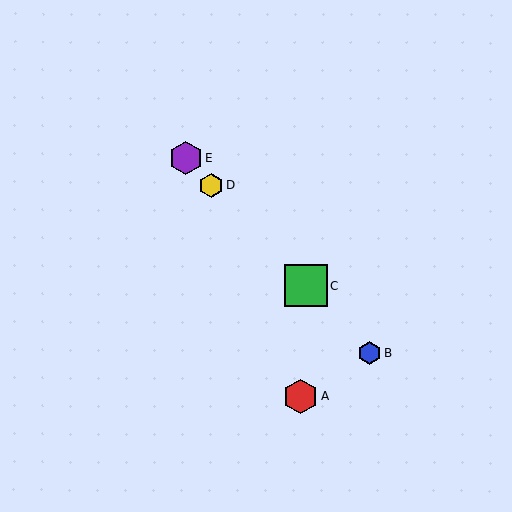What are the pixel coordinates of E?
Object E is at (186, 158).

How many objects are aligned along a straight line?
4 objects (B, C, D, E) are aligned along a straight line.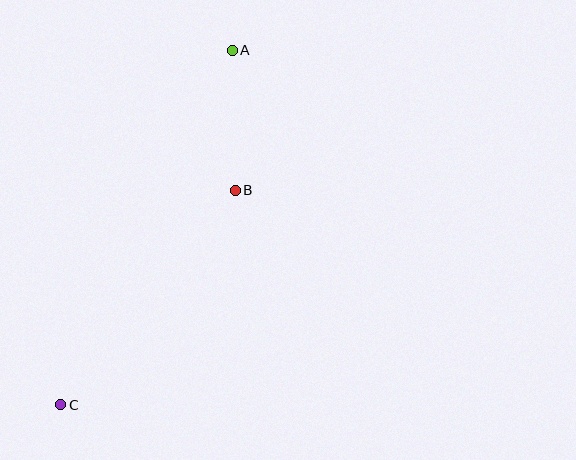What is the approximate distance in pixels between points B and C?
The distance between B and C is approximately 277 pixels.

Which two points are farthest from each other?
Points A and C are farthest from each other.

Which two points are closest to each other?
Points A and B are closest to each other.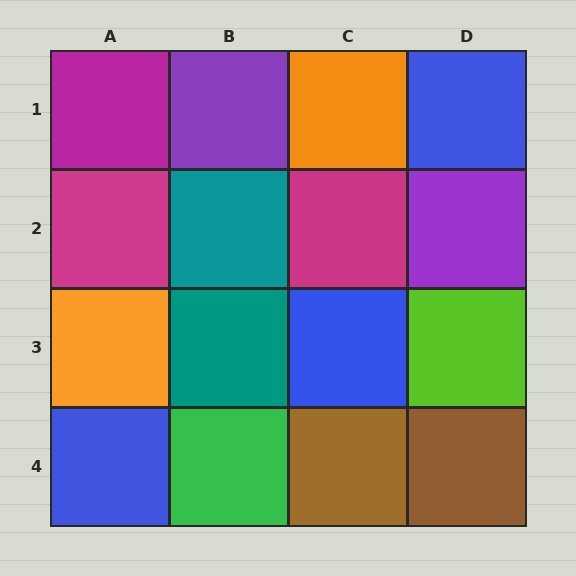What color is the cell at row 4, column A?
Blue.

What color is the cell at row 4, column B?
Green.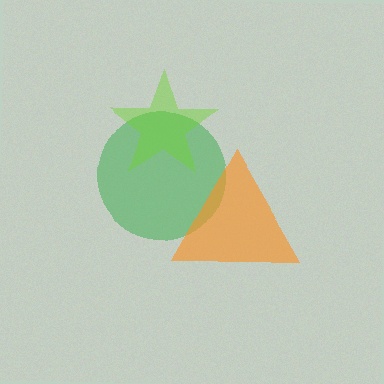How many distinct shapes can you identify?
There are 3 distinct shapes: a green circle, a lime star, an orange triangle.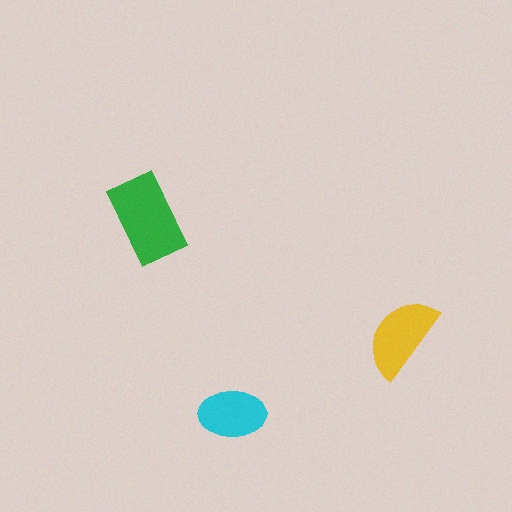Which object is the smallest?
The cyan ellipse.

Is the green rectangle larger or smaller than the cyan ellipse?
Larger.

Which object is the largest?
The green rectangle.